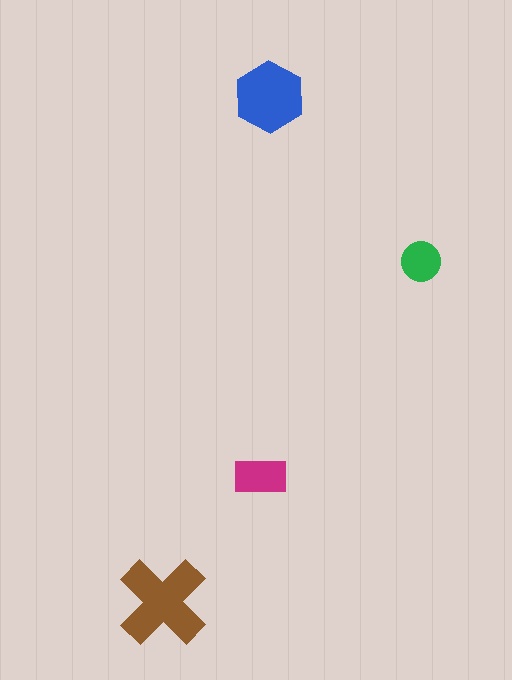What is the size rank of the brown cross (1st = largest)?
1st.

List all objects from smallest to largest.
The green circle, the magenta rectangle, the blue hexagon, the brown cross.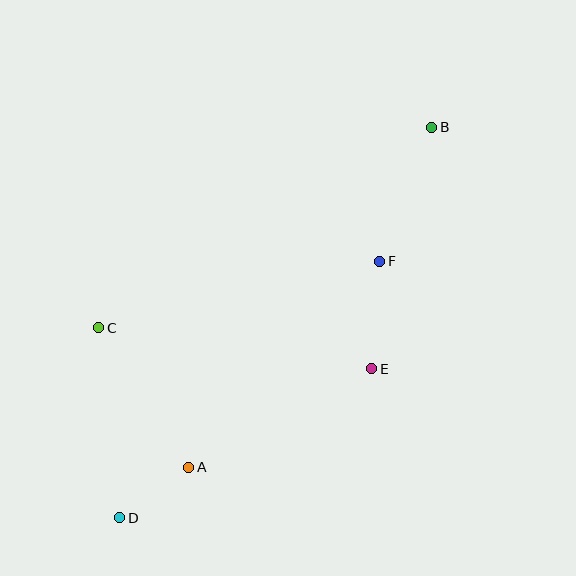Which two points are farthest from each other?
Points B and D are farthest from each other.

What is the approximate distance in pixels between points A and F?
The distance between A and F is approximately 281 pixels.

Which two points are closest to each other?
Points A and D are closest to each other.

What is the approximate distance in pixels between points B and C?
The distance between B and C is approximately 389 pixels.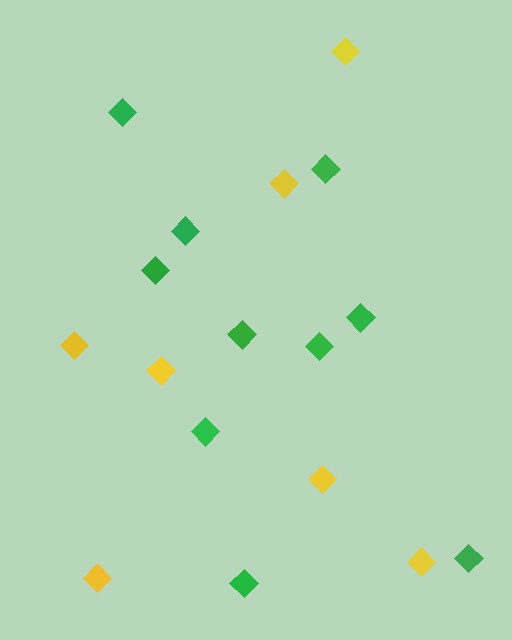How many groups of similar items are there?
There are 2 groups: one group of yellow diamonds (7) and one group of green diamonds (10).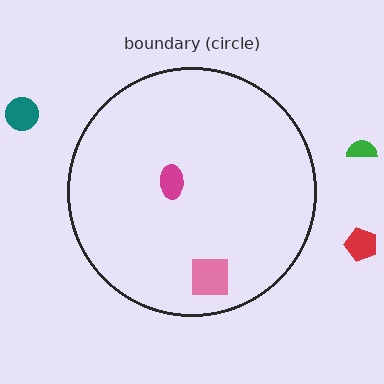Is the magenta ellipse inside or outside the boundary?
Inside.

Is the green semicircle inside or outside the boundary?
Outside.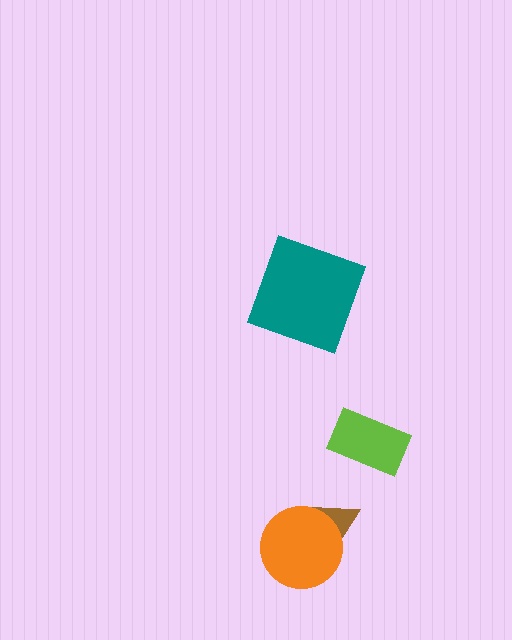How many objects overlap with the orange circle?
1 object overlaps with the orange circle.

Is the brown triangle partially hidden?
Yes, it is partially covered by another shape.